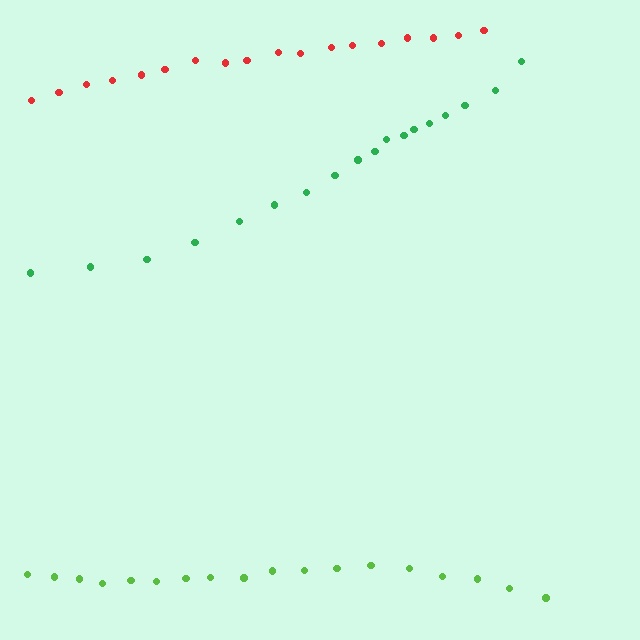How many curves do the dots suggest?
There are 3 distinct paths.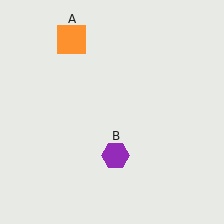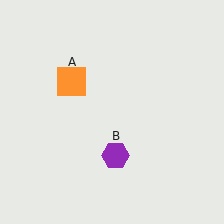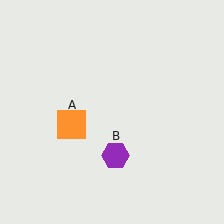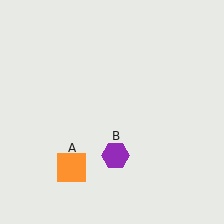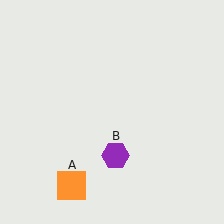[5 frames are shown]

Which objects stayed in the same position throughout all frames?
Purple hexagon (object B) remained stationary.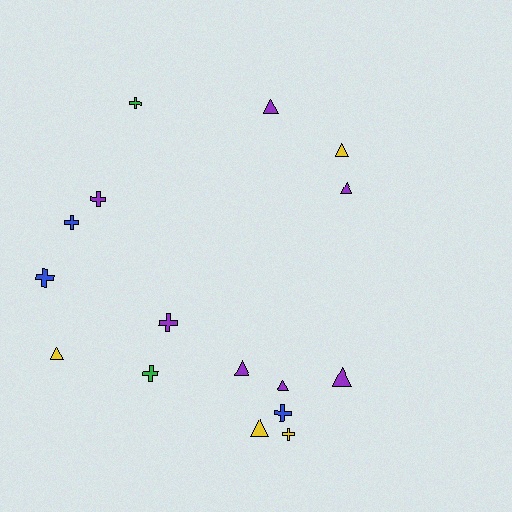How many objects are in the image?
There are 16 objects.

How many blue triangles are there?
There are no blue triangles.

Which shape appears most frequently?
Triangle, with 8 objects.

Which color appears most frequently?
Purple, with 7 objects.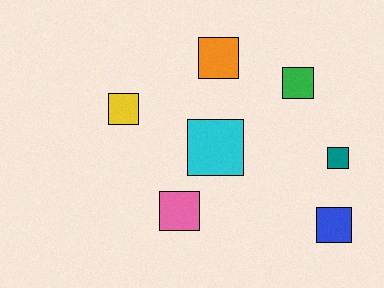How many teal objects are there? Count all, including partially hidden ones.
There is 1 teal object.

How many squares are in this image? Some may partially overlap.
There are 7 squares.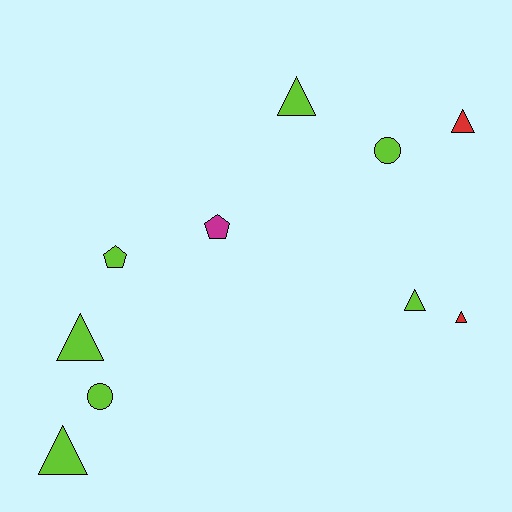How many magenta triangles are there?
There are no magenta triangles.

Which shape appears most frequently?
Triangle, with 6 objects.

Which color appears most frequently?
Lime, with 7 objects.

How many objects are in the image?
There are 10 objects.